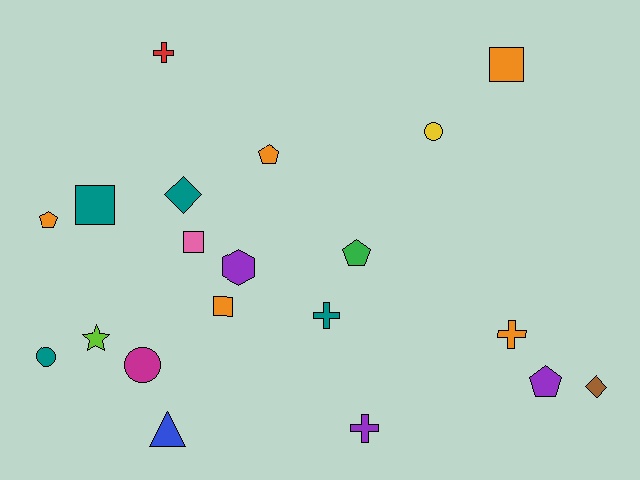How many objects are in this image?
There are 20 objects.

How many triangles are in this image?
There is 1 triangle.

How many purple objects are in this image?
There are 3 purple objects.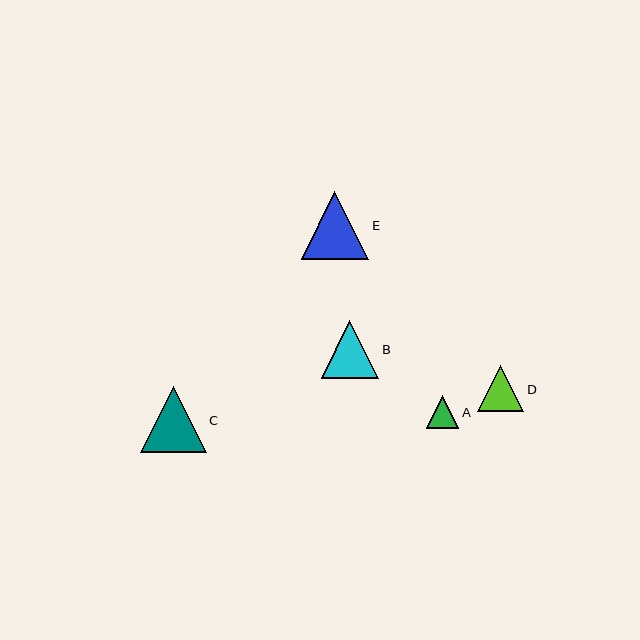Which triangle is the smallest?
Triangle A is the smallest with a size of approximately 32 pixels.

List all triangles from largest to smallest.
From largest to smallest: E, C, B, D, A.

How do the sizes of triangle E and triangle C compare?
Triangle E and triangle C are approximately the same size.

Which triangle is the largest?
Triangle E is the largest with a size of approximately 68 pixels.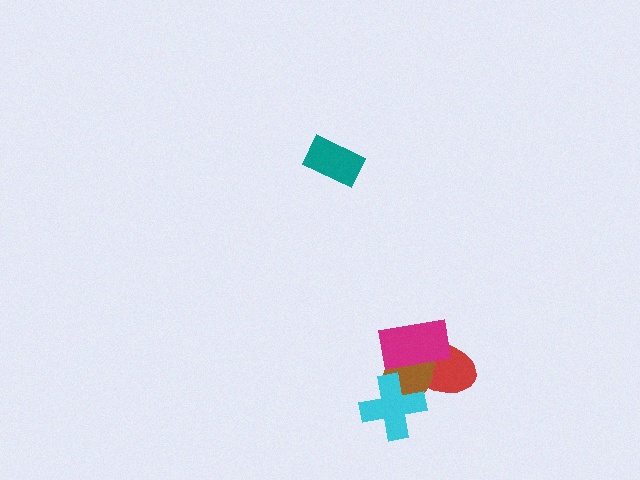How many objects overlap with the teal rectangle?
0 objects overlap with the teal rectangle.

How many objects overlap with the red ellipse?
3 objects overlap with the red ellipse.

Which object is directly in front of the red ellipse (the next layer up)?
The brown ellipse is directly in front of the red ellipse.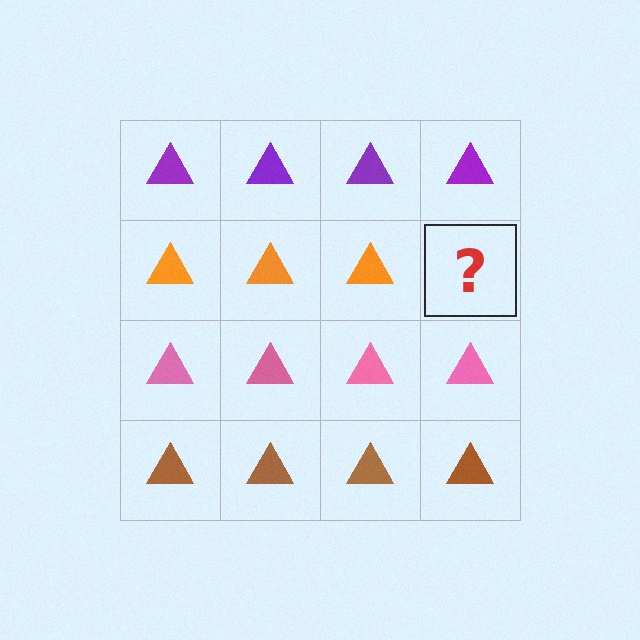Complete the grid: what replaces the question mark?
The question mark should be replaced with an orange triangle.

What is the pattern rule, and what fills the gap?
The rule is that each row has a consistent color. The gap should be filled with an orange triangle.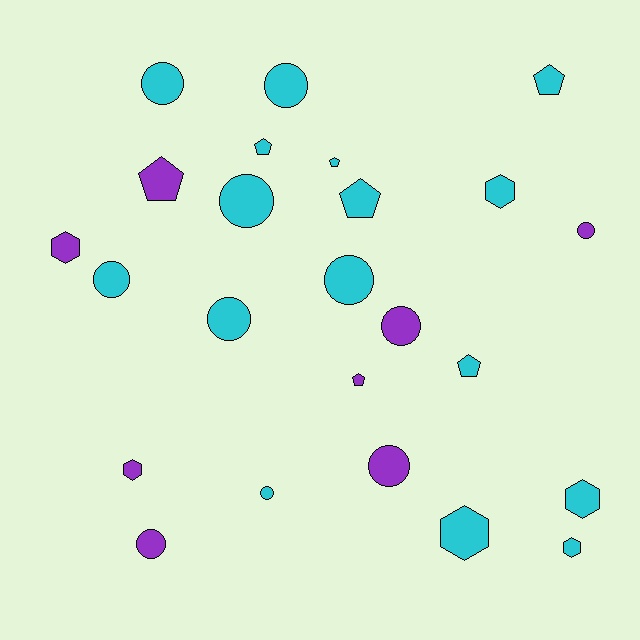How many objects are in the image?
There are 24 objects.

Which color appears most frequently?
Cyan, with 16 objects.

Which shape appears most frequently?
Circle, with 11 objects.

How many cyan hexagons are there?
There are 4 cyan hexagons.